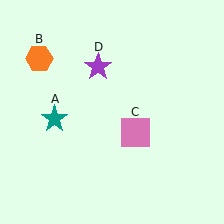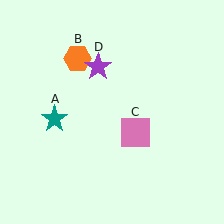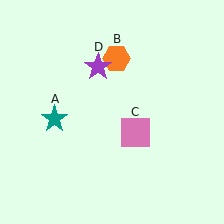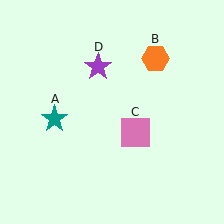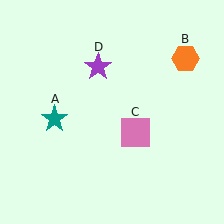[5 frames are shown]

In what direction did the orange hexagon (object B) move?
The orange hexagon (object B) moved right.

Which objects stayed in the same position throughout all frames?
Teal star (object A) and pink square (object C) and purple star (object D) remained stationary.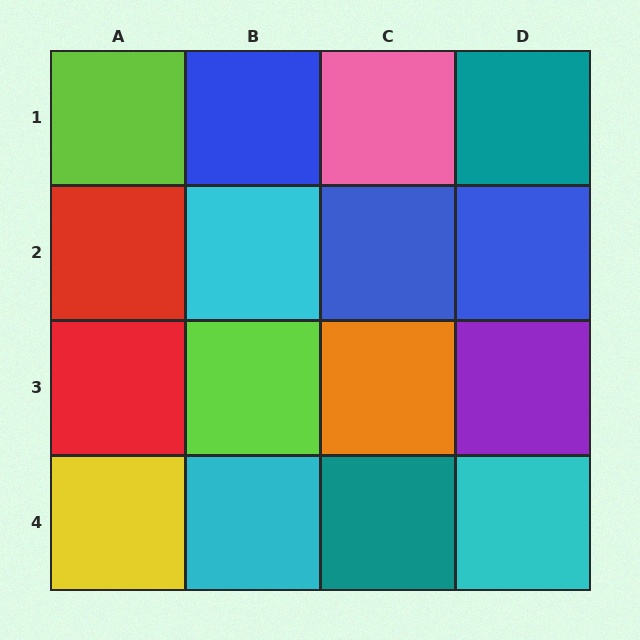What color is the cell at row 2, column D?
Blue.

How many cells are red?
2 cells are red.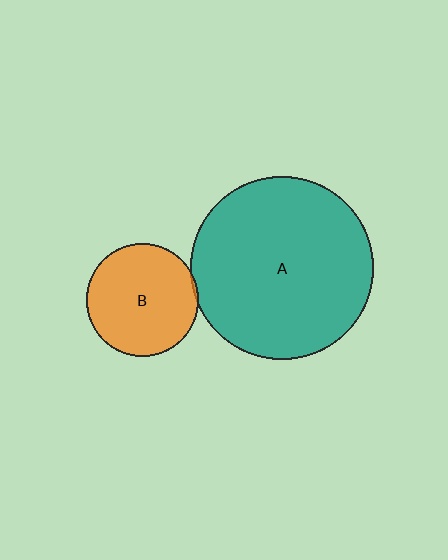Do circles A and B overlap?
Yes.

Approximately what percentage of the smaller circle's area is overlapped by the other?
Approximately 5%.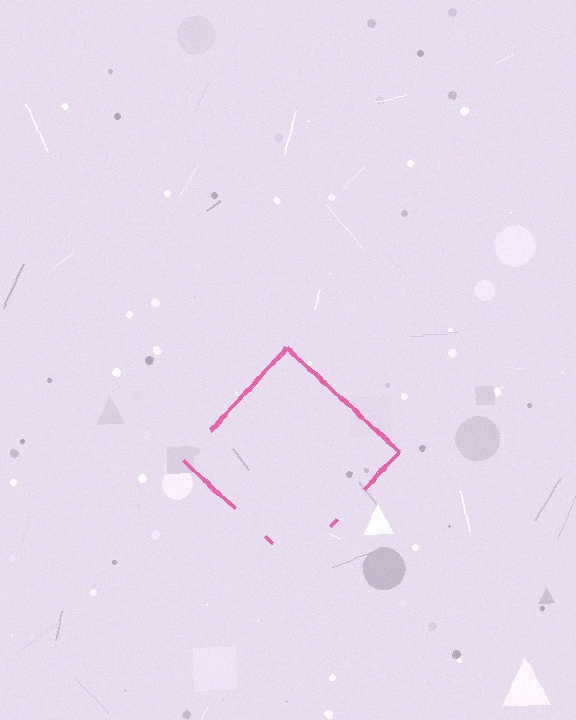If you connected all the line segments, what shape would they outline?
They would outline a diamond.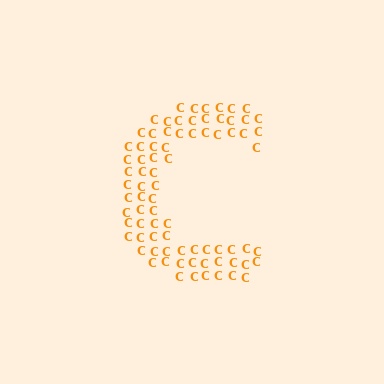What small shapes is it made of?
It is made of small letter C's.